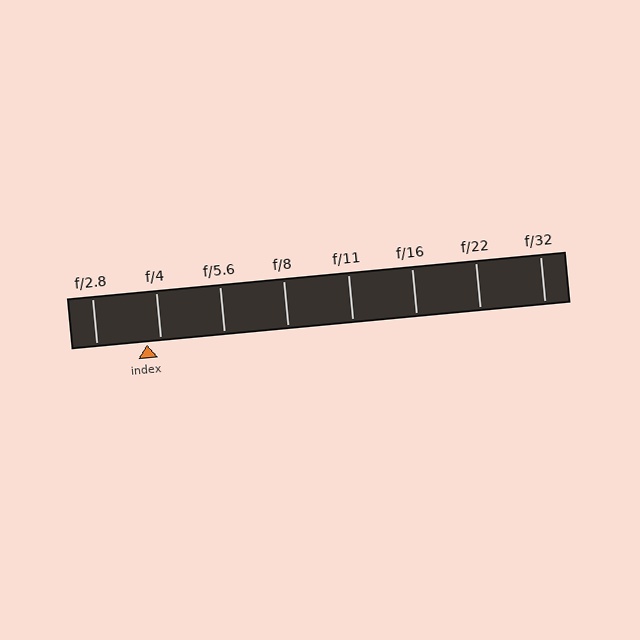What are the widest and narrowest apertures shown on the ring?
The widest aperture shown is f/2.8 and the narrowest is f/32.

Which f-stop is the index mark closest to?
The index mark is closest to f/4.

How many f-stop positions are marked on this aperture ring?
There are 8 f-stop positions marked.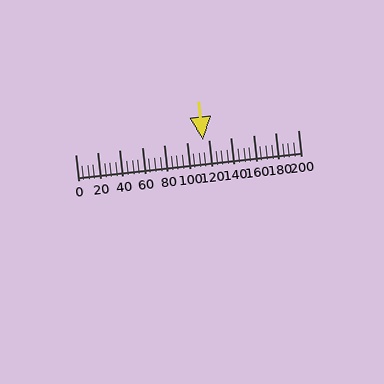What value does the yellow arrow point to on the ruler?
The yellow arrow points to approximately 115.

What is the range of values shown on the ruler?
The ruler shows values from 0 to 200.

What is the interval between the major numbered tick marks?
The major tick marks are spaced 20 units apart.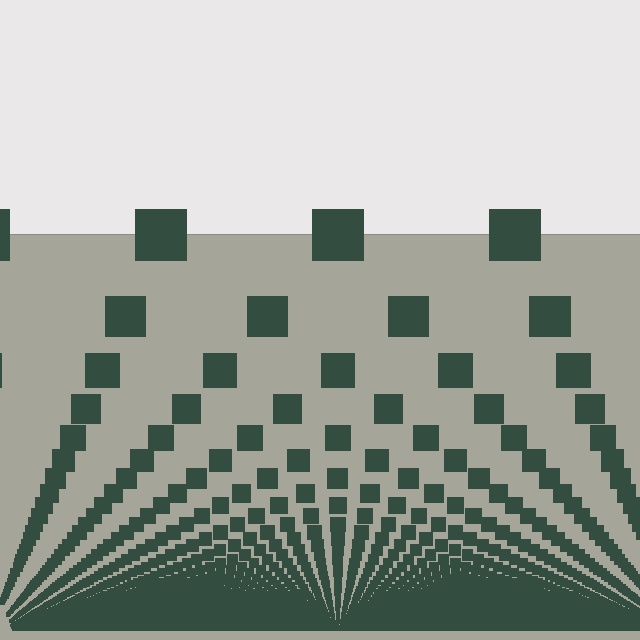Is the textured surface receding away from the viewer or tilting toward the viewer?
The surface appears to tilt toward the viewer. Texture elements get larger and sparser toward the top.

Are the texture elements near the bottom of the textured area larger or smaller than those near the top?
Smaller. The gradient is inverted — elements near the bottom are smaller and denser.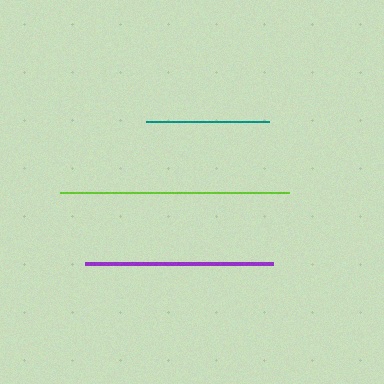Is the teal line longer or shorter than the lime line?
The lime line is longer than the teal line.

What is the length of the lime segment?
The lime segment is approximately 228 pixels long.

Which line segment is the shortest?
The teal line is the shortest at approximately 123 pixels.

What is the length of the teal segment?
The teal segment is approximately 123 pixels long.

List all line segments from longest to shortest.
From longest to shortest: lime, purple, teal.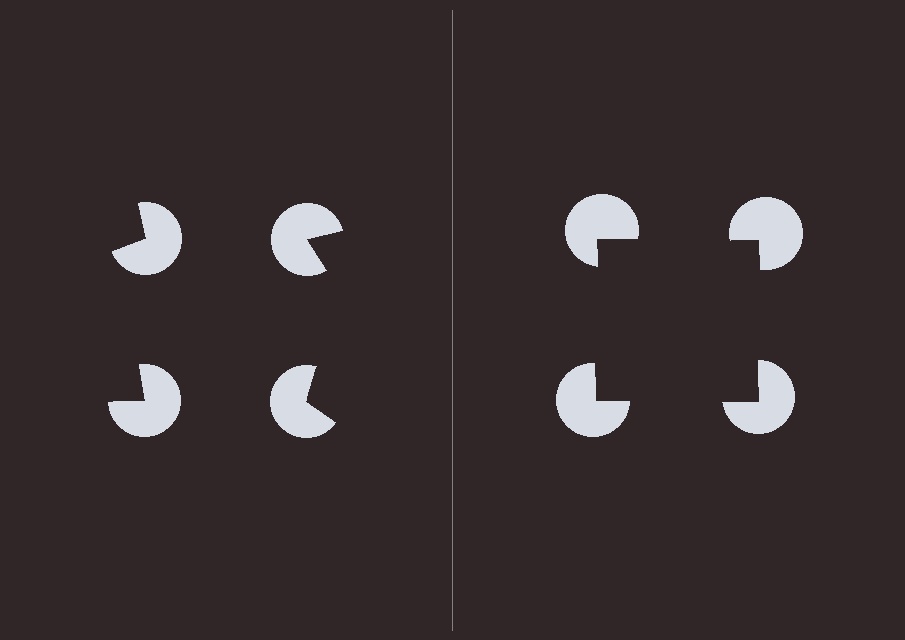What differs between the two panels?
The pac-man discs are positioned identically on both sides; only the wedge orientations differ. On the right they align to a square; on the left they are misaligned.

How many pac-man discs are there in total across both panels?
8 — 4 on each side.